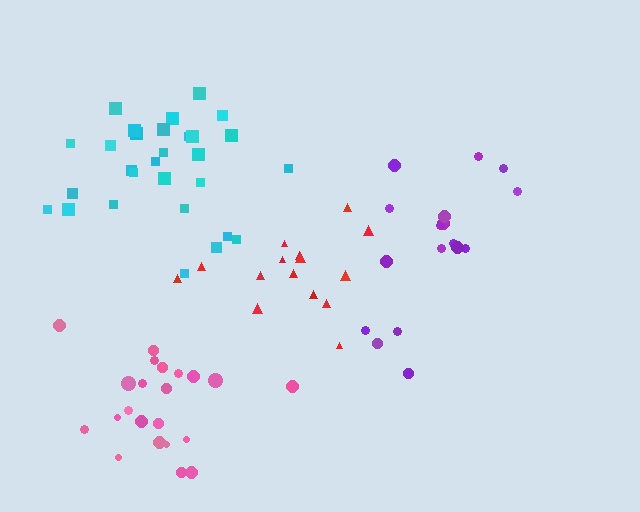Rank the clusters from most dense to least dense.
pink, cyan, red, purple.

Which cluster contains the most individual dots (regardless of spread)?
Cyan (29).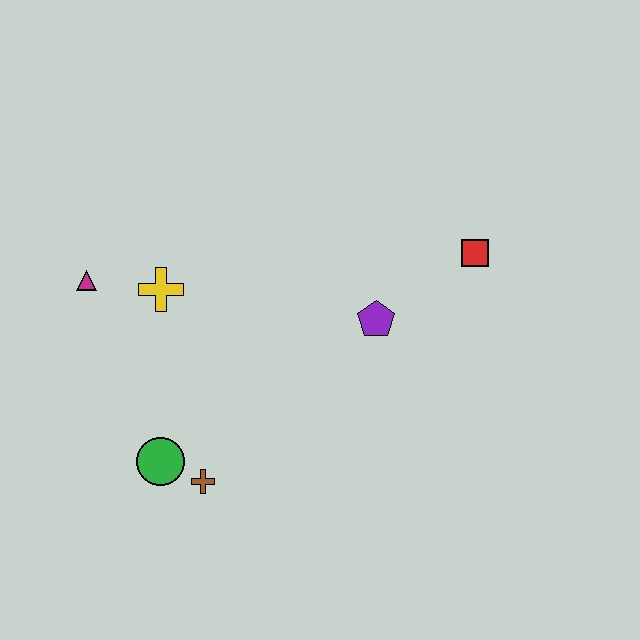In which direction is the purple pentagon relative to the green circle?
The purple pentagon is to the right of the green circle.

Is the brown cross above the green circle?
No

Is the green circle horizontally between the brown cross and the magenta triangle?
Yes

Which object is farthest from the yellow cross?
The red square is farthest from the yellow cross.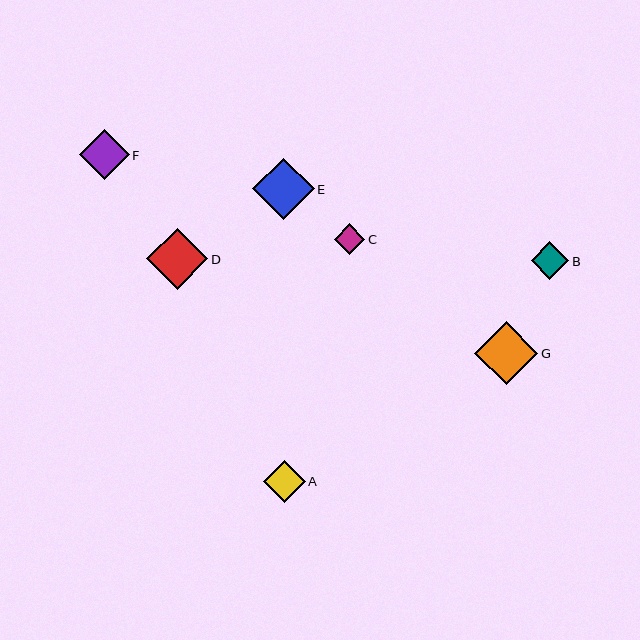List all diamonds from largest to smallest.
From largest to smallest: G, E, D, F, A, B, C.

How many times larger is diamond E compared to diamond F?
Diamond E is approximately 1.2 times the size of diamond F.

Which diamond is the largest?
Diamond G is the largest with a size of approximately 63 pixels.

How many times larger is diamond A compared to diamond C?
Diamond A is approximately 1.3 times the size of diamond C.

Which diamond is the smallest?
Diamond C is the smallest with a size of approximately 31 pixels.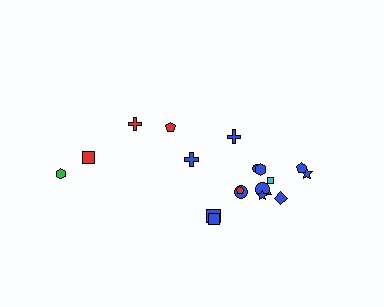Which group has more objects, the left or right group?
The right group.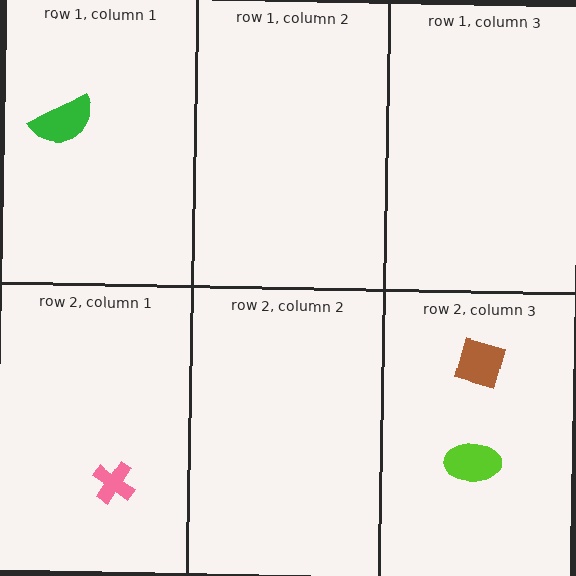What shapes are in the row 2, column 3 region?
The lime ellipse, the brown diamond.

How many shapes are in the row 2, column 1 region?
1.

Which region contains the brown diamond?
The row 2, column 3 region.